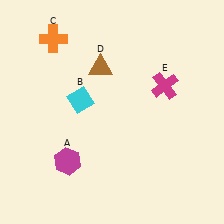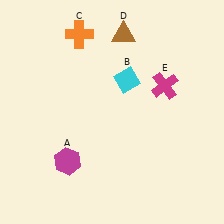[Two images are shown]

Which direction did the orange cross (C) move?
The orange cross (C) moved right.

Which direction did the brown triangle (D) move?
The brown triangle (D) moved up.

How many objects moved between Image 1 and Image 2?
3 objects moved between the two images.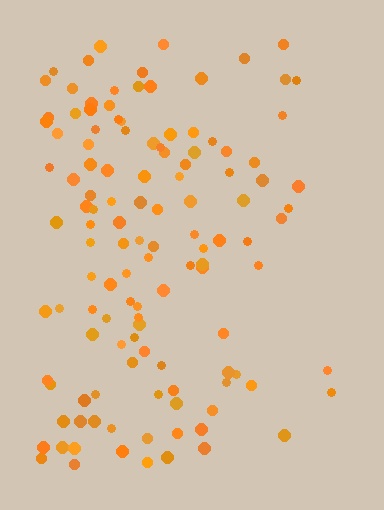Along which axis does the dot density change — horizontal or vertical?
Horizontal.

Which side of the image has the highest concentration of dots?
The left.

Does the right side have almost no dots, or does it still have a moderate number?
Still a moderate number, just noticeably fewer than the left.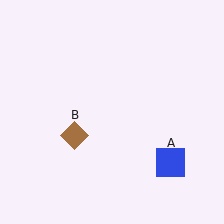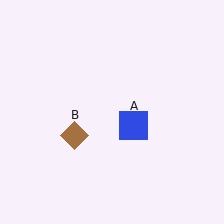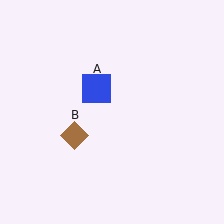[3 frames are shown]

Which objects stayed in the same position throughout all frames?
Brown diamond (object B) remained stationary.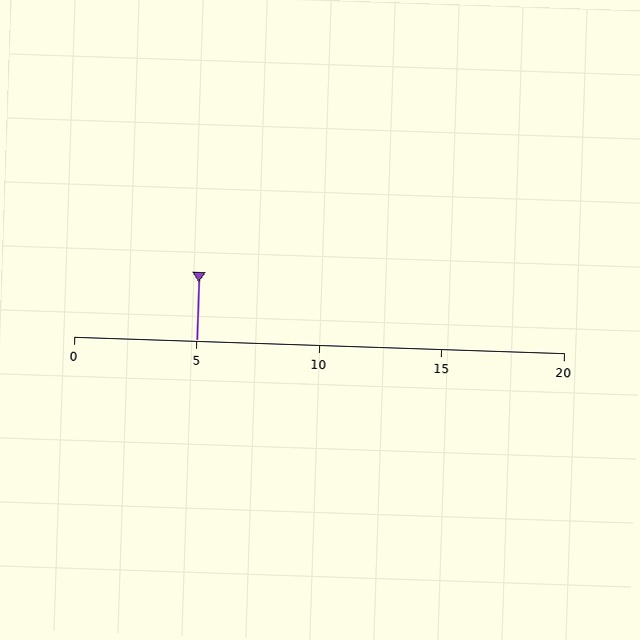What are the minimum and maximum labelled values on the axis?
The axis runs from 0 to 20.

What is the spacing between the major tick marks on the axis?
The major ticks are spaced 5 apart.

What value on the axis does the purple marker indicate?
The marker indicates approximately 5.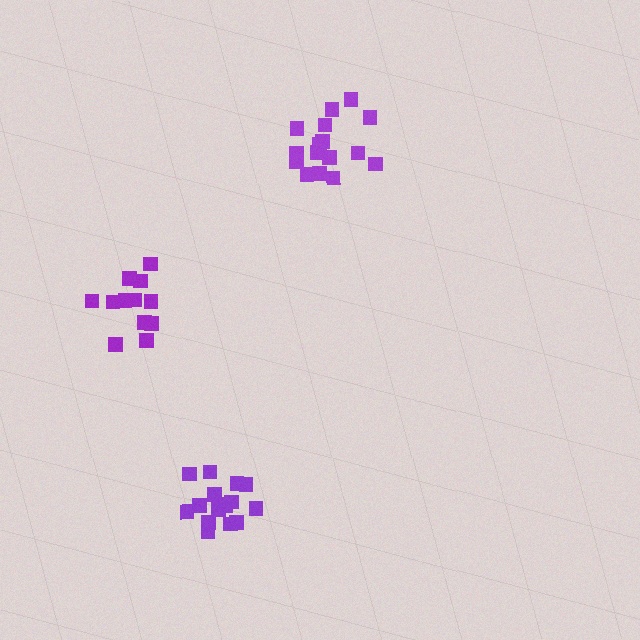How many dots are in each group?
Group 1: 16 dots, Group 2: 12 dots, Group 3: 16 dots (44 total).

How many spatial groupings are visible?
There are 3 spatial groupings.